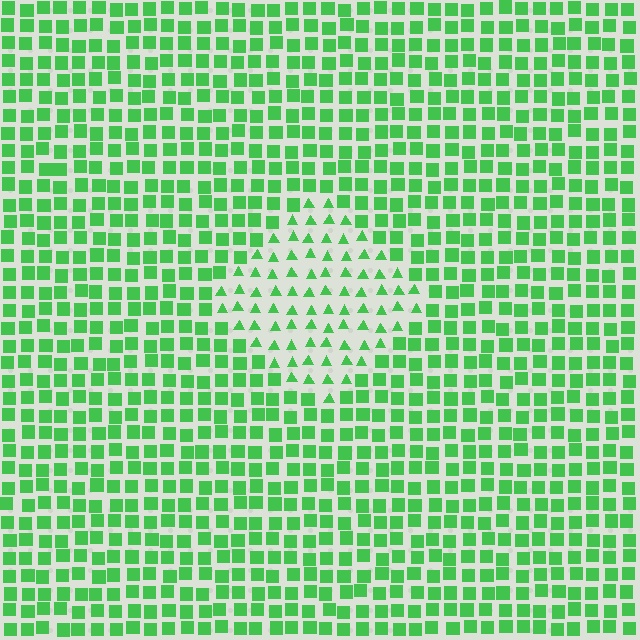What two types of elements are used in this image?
The image uses triangles inside the diamond region and squares outside it.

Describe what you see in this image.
The image is filled with small green elements arranged in a uniform grid. A diamond-shaped region contains triangles, while the surrounding area contains squares. The boundary is defined purely by the change in element shape.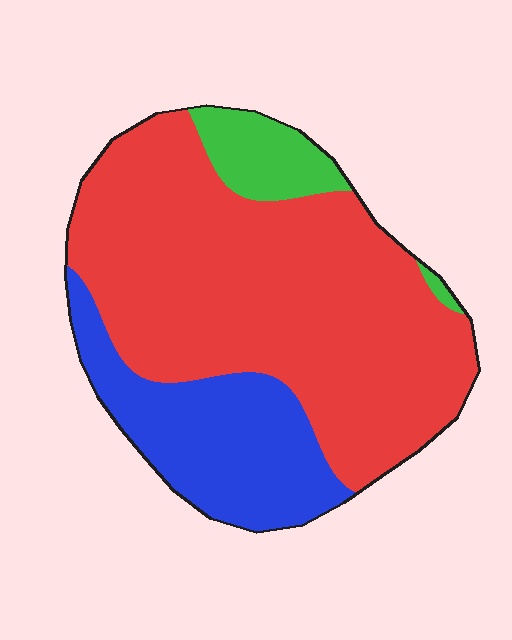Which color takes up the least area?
Green, at roughly 10%.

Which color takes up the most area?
Red, at roughly 70%.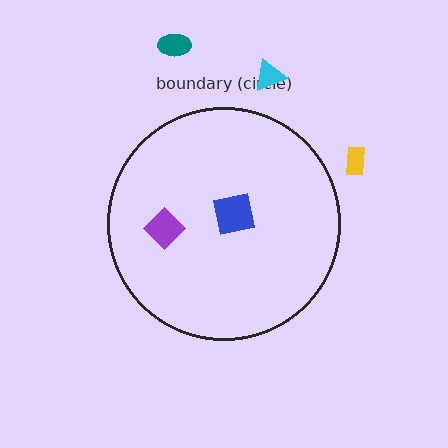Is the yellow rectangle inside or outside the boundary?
Outside.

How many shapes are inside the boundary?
2 inside, 3 outside.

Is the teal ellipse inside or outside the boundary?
Outside.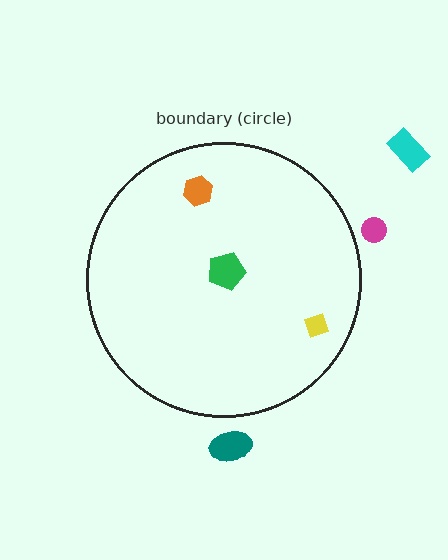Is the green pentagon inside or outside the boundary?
Inside.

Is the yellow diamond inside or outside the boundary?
Inside.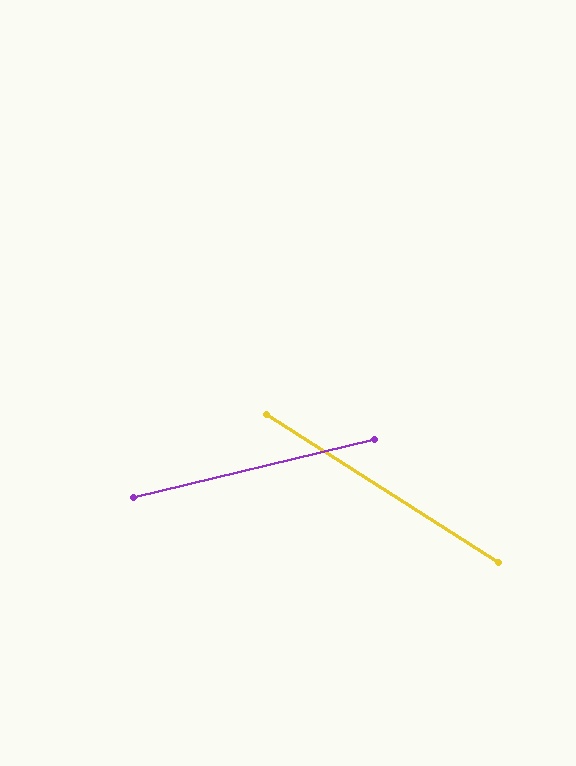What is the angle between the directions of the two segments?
Approximately 46 degrees.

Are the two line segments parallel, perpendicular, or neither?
Neither parallel nor perpendicular — they differ by about 46°.